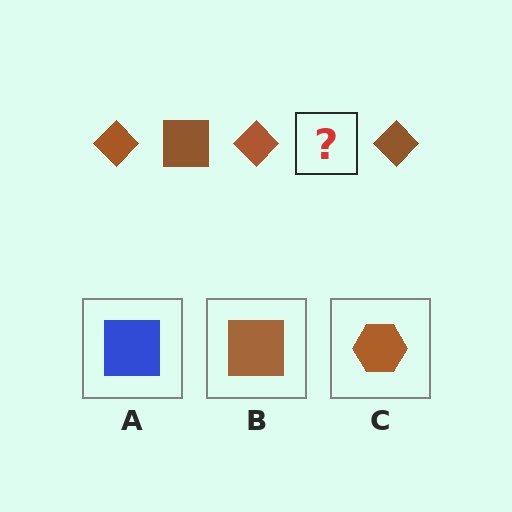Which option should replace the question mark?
Option B.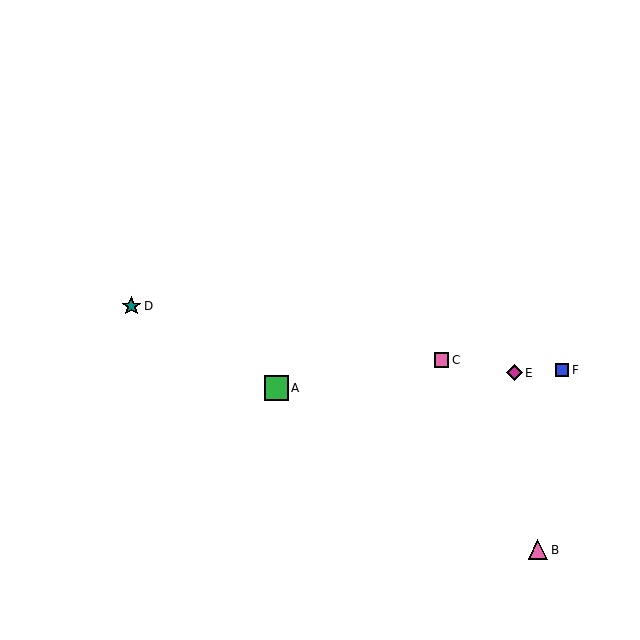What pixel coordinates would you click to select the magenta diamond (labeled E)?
Click at (514, 373) to select the magenta diamond E.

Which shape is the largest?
The green square (labeled A) is the largest.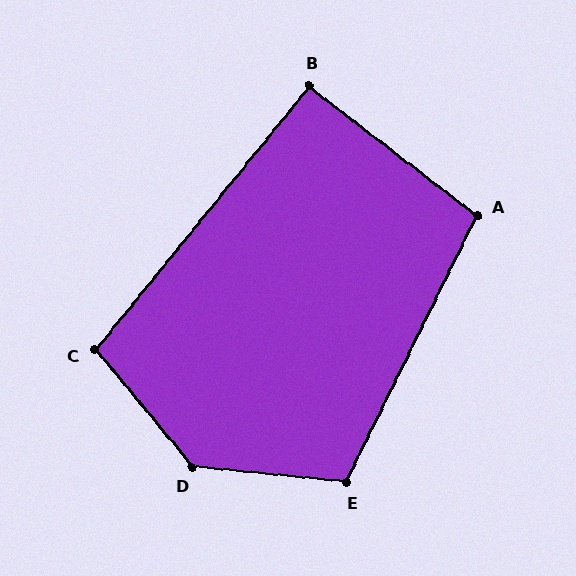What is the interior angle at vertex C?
Approximately 101 degrees (obtuse).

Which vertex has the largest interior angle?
D, at approximately 136 degrees.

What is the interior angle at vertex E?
Approximately 111 degrees (obtuse).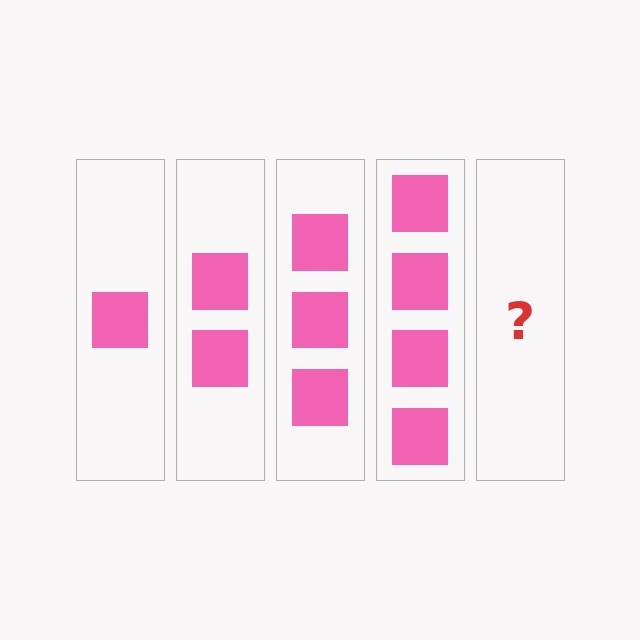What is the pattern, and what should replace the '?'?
The pattern is that each step adds one more square. The '?' should be 5 squares.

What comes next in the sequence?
The next element should be 5 squares.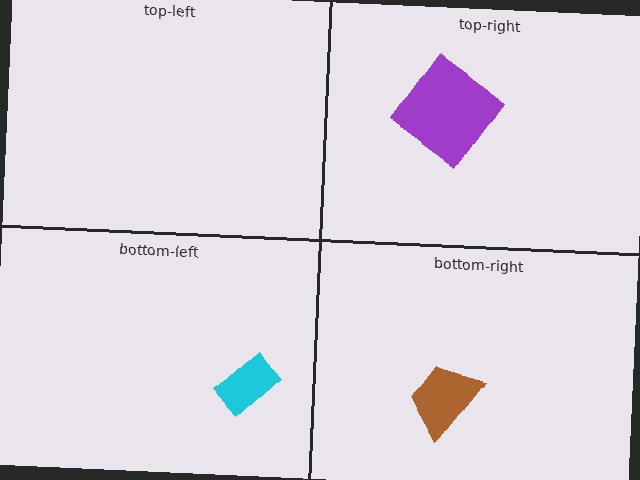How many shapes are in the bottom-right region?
1.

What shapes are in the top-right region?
The purple diamond.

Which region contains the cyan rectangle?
The bottom-left region.